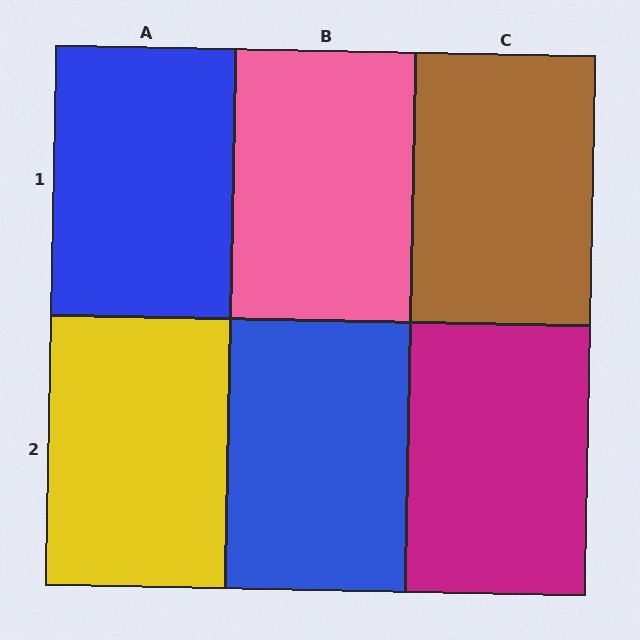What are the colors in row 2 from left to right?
Yellow, blue, magenta.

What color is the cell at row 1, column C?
Brown.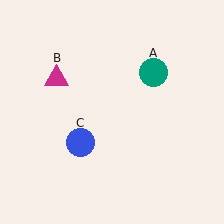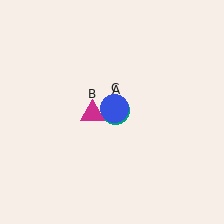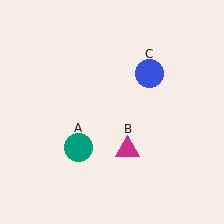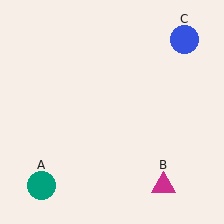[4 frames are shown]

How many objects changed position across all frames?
3 objects changed position: teal circle (object A), magenta triangle (object B), blue circle (object C).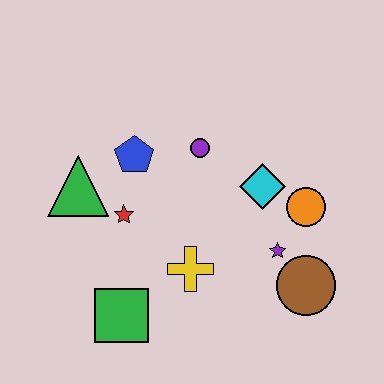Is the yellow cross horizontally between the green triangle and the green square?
No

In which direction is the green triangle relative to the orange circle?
The green triangle is to the left of the orange circle.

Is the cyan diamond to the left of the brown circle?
Yes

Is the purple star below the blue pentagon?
Yes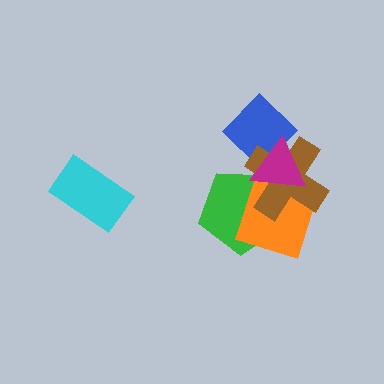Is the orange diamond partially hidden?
Yes, it is partially covered by another shape.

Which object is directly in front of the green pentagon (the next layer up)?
The orange diamond is directly in front of the green pentagon.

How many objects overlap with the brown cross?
4 objects overlap with the brown cross.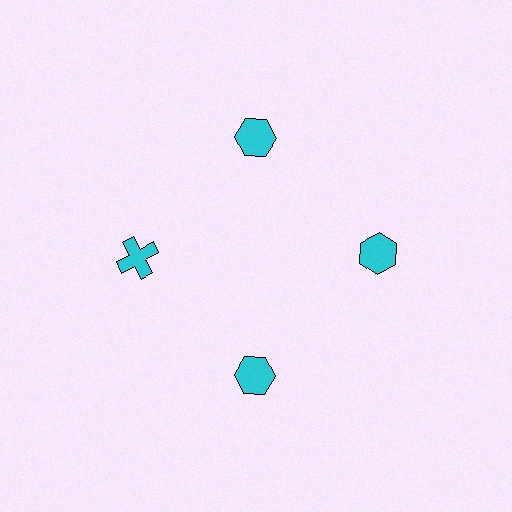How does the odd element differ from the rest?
It has a different shape: cross instead of hexagon.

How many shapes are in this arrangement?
There are 4 shapes arranged in a ring pattern.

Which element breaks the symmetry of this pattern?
The cyan cross at roughly the 9 o'clock position breaks the symmetry. All other shapes are cyan hexagons.